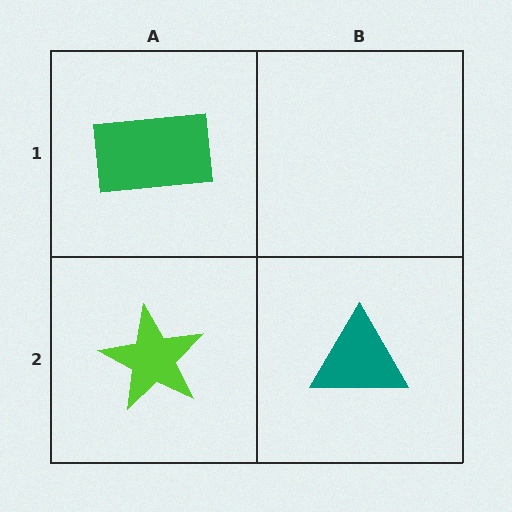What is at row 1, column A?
A green rectangle.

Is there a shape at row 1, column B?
No, that cell is empty.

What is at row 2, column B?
A teal triangle.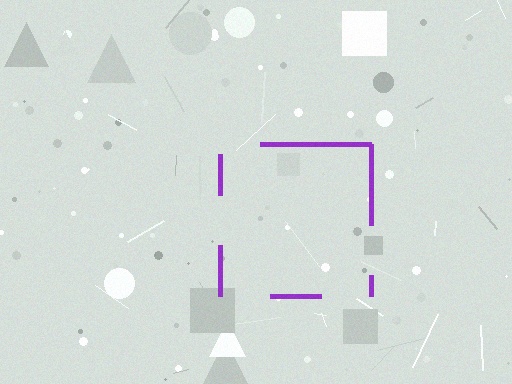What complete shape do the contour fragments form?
The contour fragments form a square.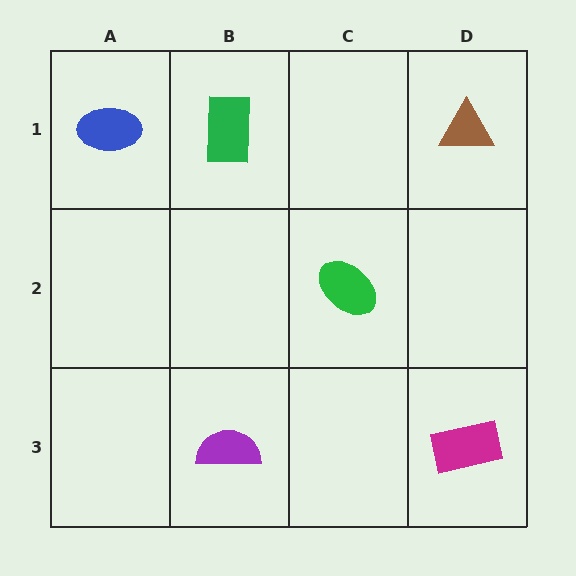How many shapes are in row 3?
2 shapes.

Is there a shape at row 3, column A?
No, that cell is empty.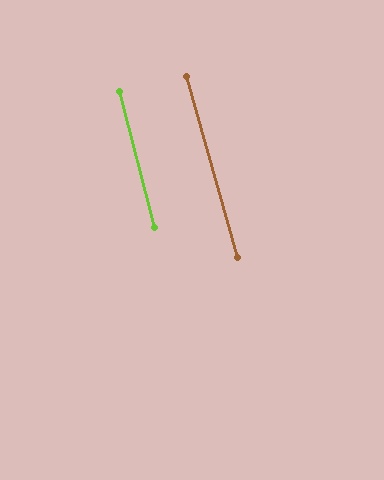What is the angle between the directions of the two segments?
Approximately 1 degree.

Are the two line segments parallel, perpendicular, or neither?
Parallel — their directions differ by only 1.2°.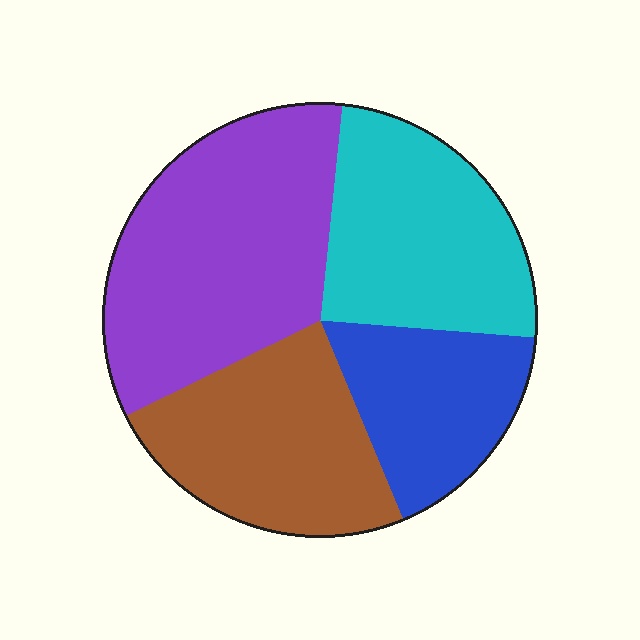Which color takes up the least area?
Blue, at roughly 15%.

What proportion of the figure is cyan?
Cyan takes up about one quarter (1/4) of the figure.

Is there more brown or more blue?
Brown.